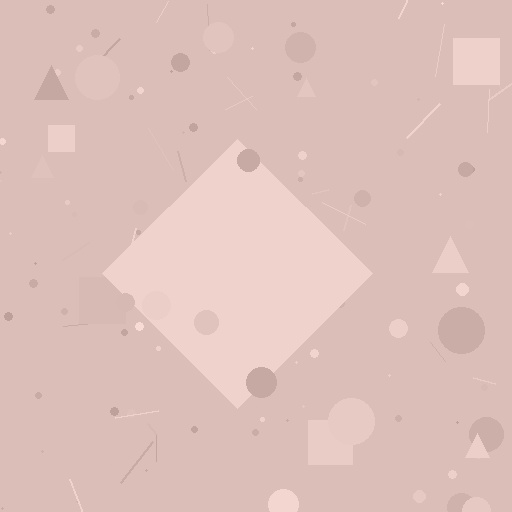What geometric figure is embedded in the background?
A diamond is embedded in the background.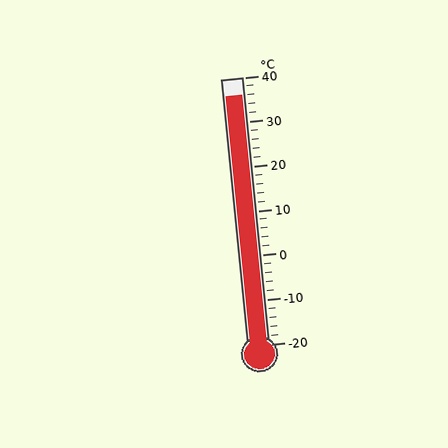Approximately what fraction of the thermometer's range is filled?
The thermometer is filled to approximately 95% of its range.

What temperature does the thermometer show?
The thermometer shows approximately 36°C.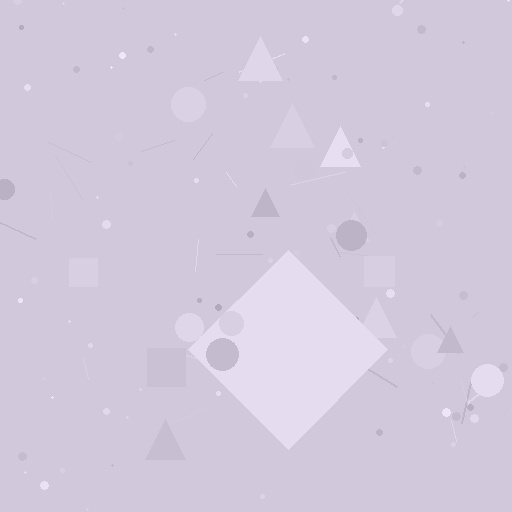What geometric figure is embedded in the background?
A diamond is embedded in the background.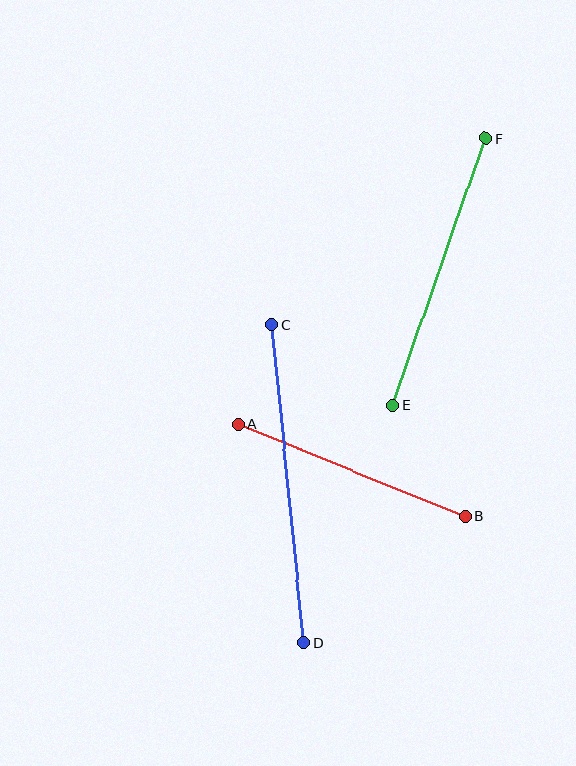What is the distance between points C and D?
The distance is approximately 320 pixels.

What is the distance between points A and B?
The distance is approximately 245 pixels.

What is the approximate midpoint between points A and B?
The midpoint is at approximately (352, 470) pixels.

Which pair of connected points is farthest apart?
Points C and D are farthest apart.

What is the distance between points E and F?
The distance is approximately 283 pixels.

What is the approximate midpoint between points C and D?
The midpoint is at approximately (288, 484) pixels.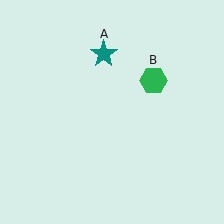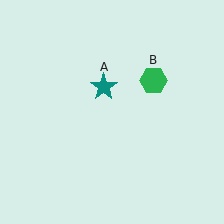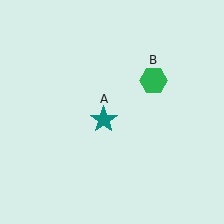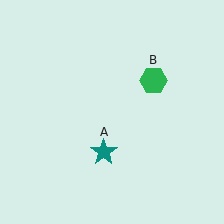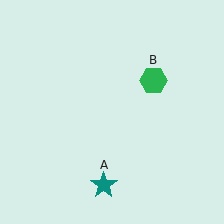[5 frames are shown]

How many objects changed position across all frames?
1 object changed position: teal star (object A).